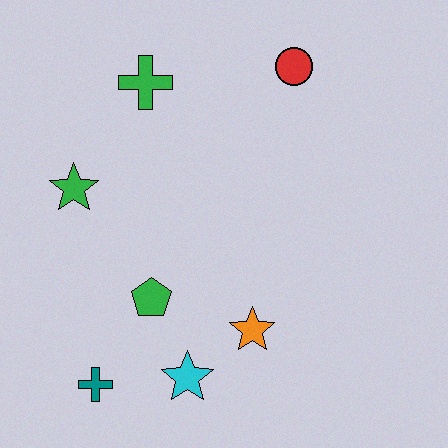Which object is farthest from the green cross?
The teal cross is farthest from the green cross.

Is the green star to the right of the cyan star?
No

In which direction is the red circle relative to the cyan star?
The red circle is above the cyan star.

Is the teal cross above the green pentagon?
No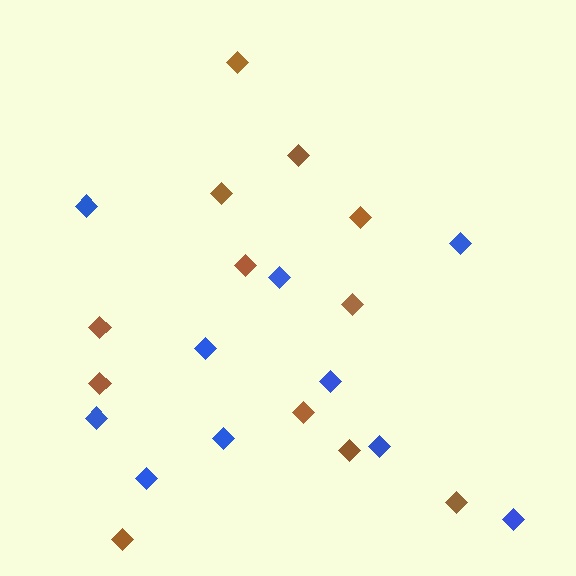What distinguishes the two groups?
There are 2 groups: one group of brown diamonds (12) and one group of blue diamonds (10).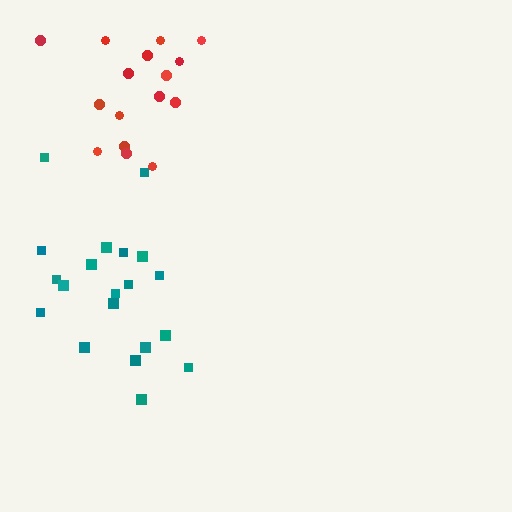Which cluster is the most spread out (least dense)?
Red.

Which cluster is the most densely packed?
Teal.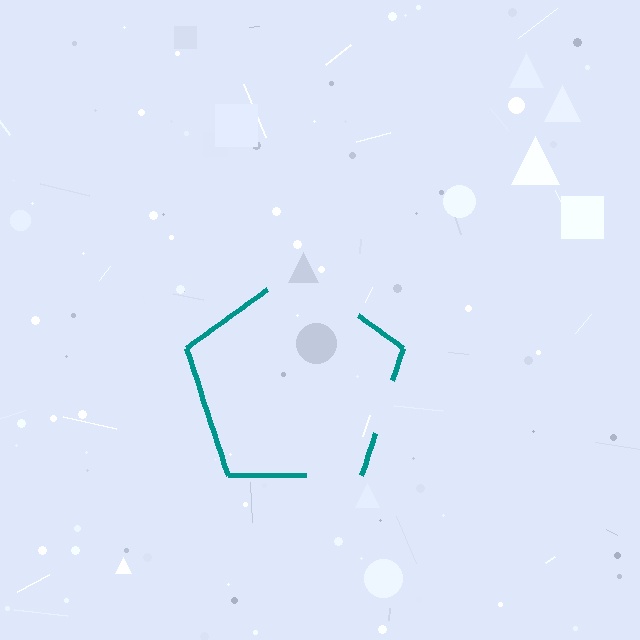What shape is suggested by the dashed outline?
The dashed outline suggests a pentagon.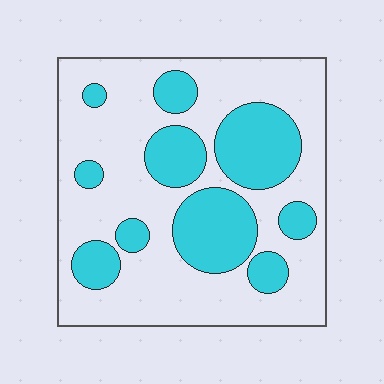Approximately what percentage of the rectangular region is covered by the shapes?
Approximately 30%.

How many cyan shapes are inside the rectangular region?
10.